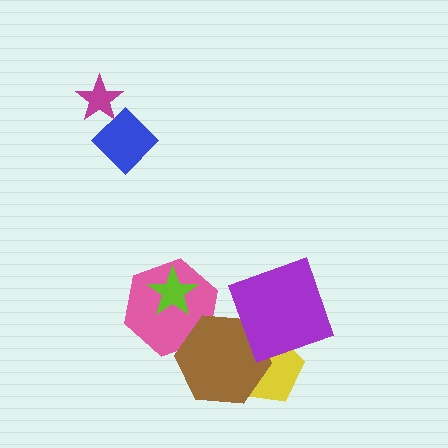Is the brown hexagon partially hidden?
Yes, it is partially covered by another shape.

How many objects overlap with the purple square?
2 objects overlap with the purple square.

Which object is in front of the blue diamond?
The magenta star is in front of the blue diamond.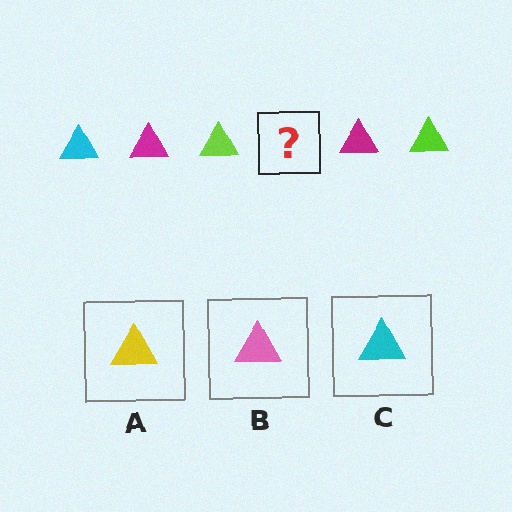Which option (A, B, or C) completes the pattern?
C.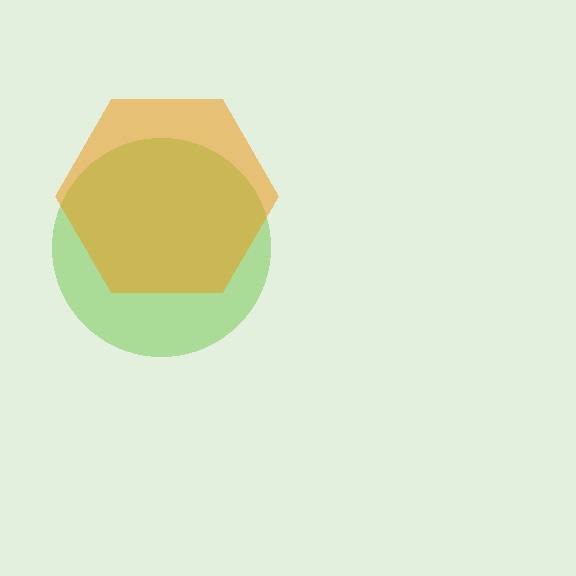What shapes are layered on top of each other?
The layered shapes are: a lime circle, an orange hexagon.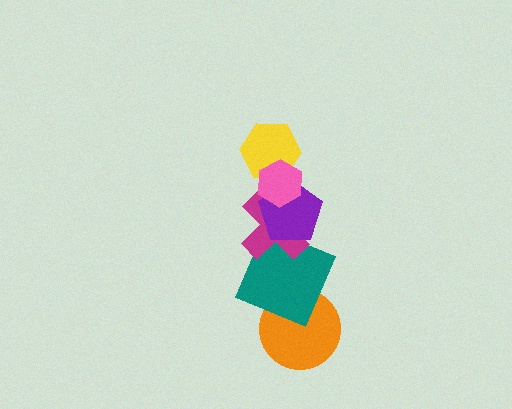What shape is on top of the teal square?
The magenta cross is on top of the teal square.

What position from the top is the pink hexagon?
The pink hexagon is 1st from the top.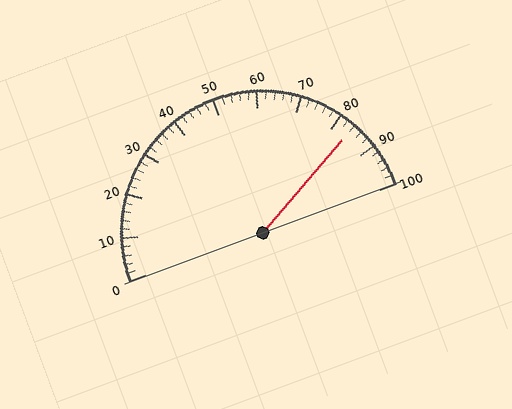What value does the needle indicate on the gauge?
The needle indicates approximately 84.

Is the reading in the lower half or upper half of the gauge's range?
The reading is in the upper half of the range (0 to 100).